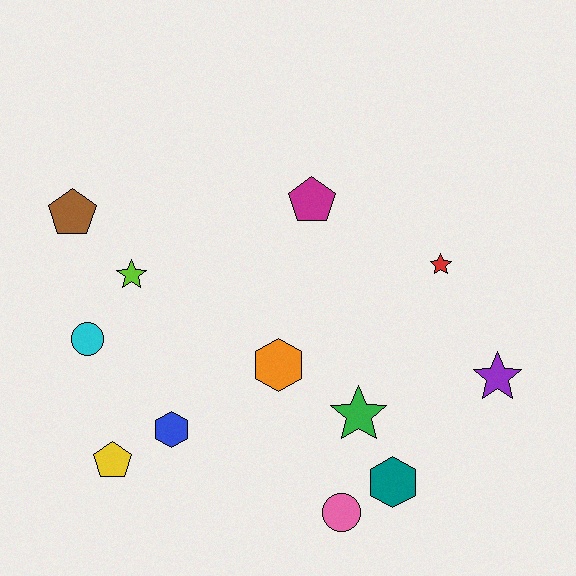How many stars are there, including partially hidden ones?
There are 4 stars.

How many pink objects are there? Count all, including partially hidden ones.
There is 1 pink object.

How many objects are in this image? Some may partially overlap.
There are 12 objects.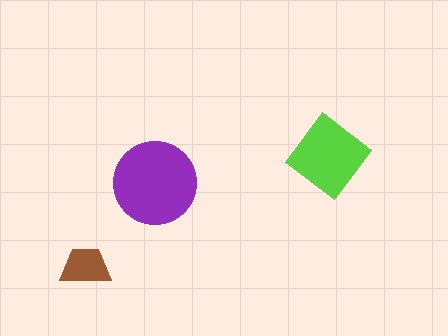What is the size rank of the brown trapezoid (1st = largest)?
3rd.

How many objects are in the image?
There are 3 objects in the image.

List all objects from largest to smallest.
The purple circle, the lime diamond, the brown trapezoid.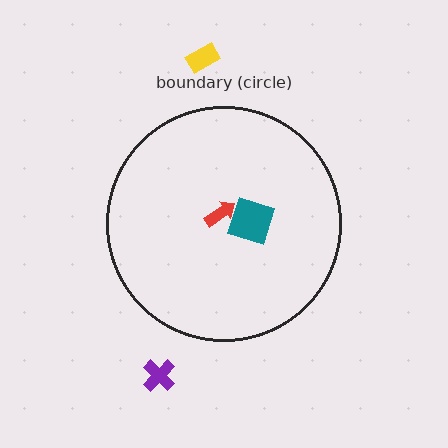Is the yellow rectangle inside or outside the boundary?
Outside.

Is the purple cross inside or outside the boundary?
Outside.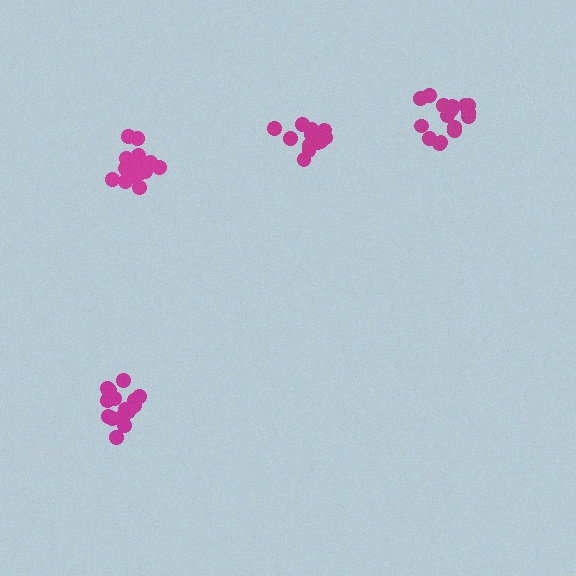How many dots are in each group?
Group 1: 14 dots, Group 2: 17 dots, Group 3: 17 dots, Group 4: 17 dots (65 total).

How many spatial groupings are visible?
There are 4 spatial groupings.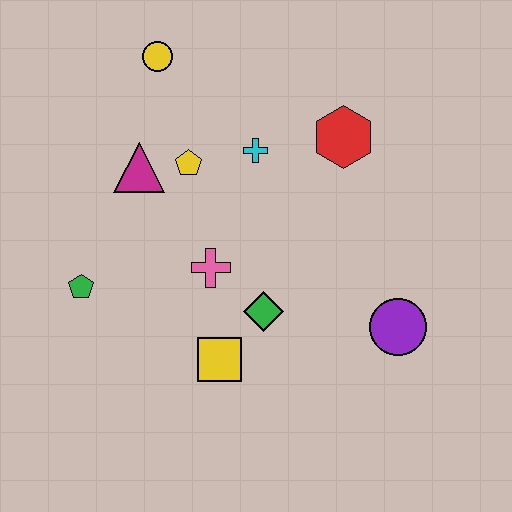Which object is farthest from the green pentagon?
The purple circle is farthest from the green pentagon.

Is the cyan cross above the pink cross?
Yes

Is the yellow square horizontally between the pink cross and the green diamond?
Yes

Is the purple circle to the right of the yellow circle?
Yes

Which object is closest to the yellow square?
The green diamond is closest to the yellow square.